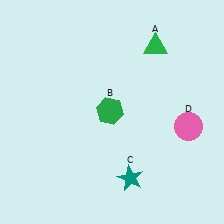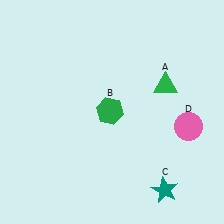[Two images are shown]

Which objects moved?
The objects that moved are: the green triangle (A), the teal star (C).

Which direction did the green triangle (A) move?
The green triangle (A) moved down.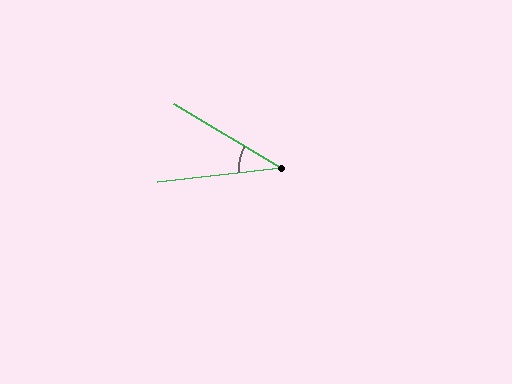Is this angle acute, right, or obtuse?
It is acute.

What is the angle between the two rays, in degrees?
Approximately 37 degrees.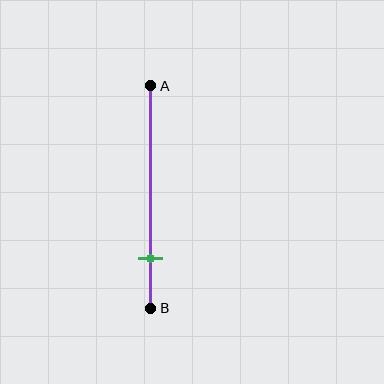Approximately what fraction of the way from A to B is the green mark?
The green mark is approximately 80% of the way from A to B.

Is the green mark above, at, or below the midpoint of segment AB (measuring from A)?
The green mark is below the midpoint of segment AB.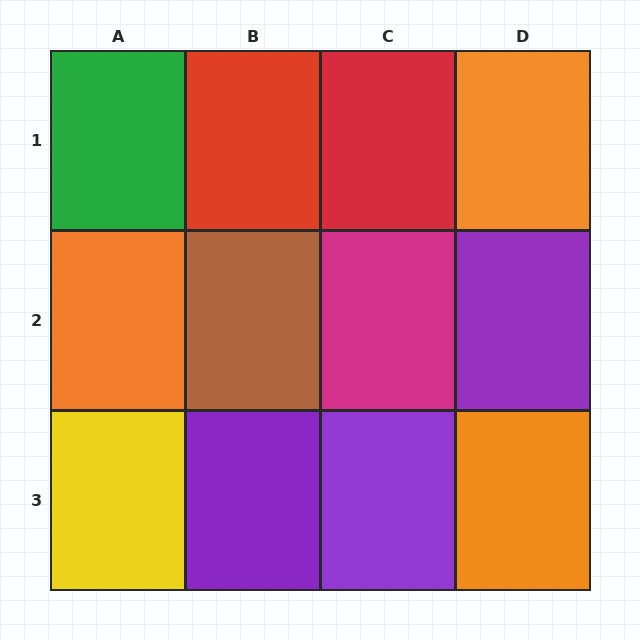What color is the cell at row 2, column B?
Brown.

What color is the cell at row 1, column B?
Red.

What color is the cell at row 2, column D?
Purple.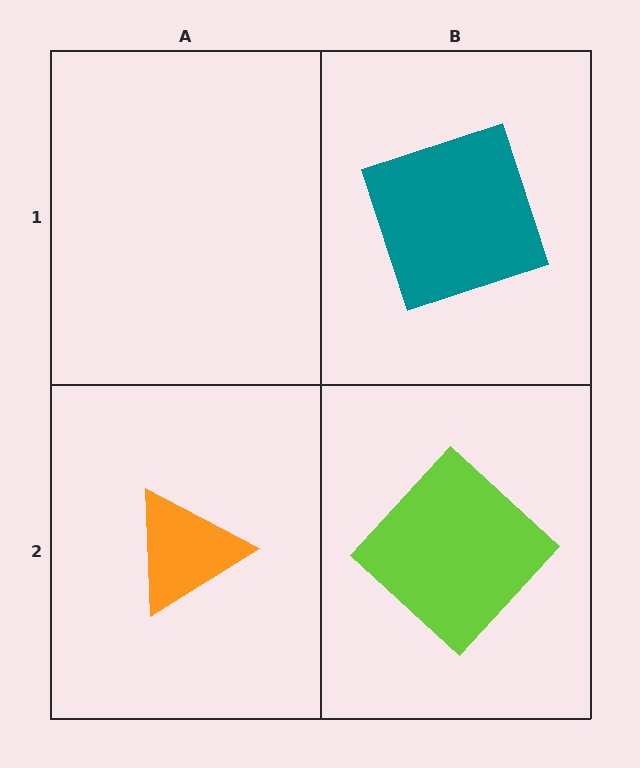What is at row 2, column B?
A lime diamond.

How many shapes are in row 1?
1 shape.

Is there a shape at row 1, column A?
No, that cell is empty.